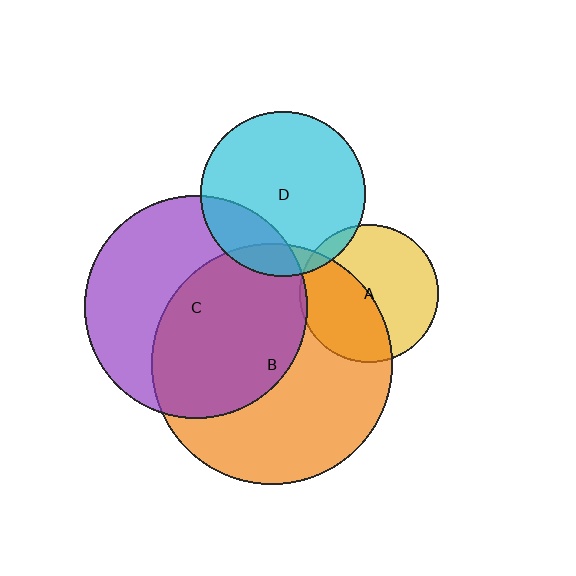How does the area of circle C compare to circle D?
Approximately 1.8 times.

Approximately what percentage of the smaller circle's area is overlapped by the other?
Approximately 45%.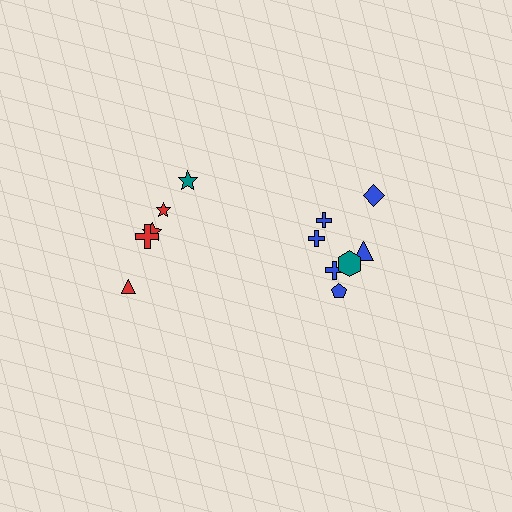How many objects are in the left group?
There are 5 objects.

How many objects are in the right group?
There are 7 objects.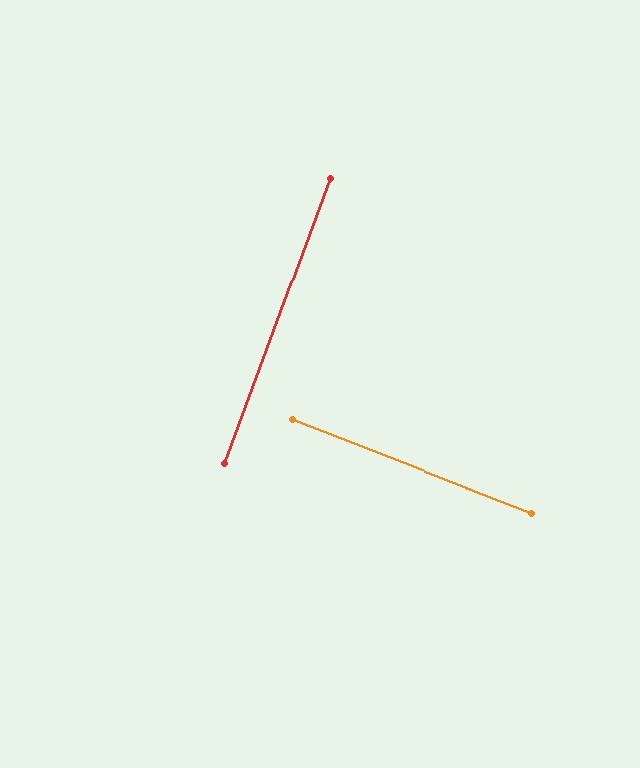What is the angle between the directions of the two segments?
Approximately 89 degrees.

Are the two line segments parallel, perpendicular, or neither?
Perpendicular — they meet at approximately 89°.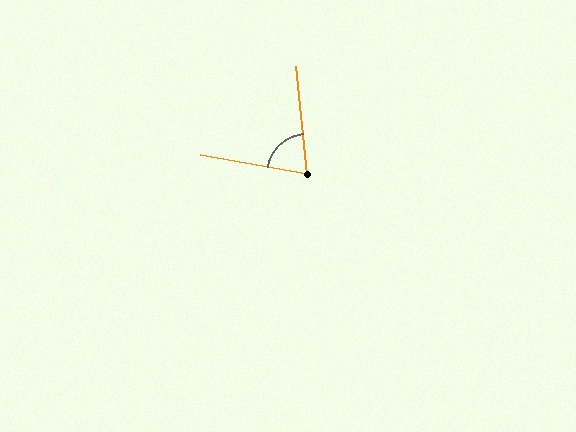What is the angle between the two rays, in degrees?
Approximately 74 degrees.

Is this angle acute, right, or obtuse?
It is acute.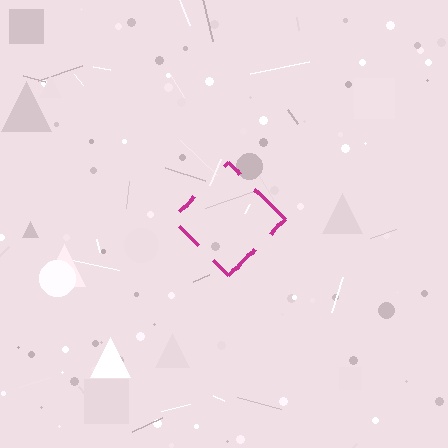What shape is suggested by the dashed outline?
The dashed outline suggests a diamond.